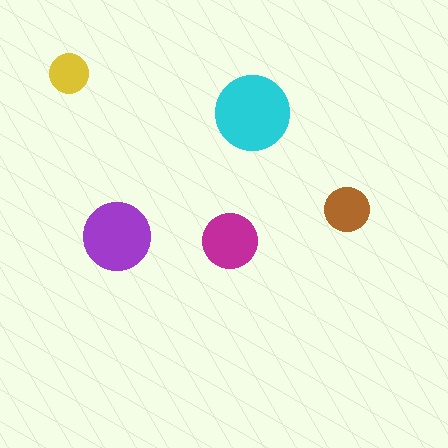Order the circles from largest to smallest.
the cyan one, the purple one, the magenta one, the brown one, the yellow one.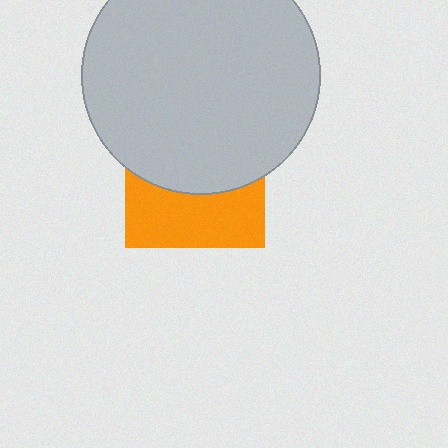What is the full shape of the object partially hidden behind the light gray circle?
The partially hidden object is an orange square.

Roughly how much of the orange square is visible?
A small part of it is visible (roughly 43%).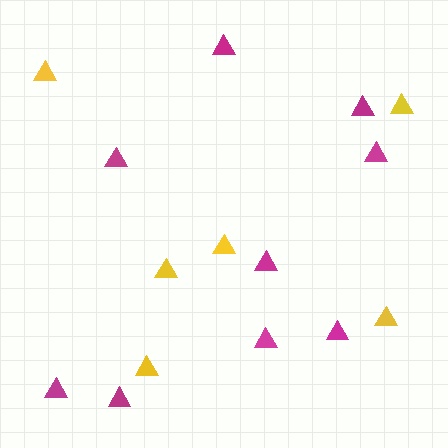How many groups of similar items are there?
There are 2 groups: one group of yellow triangles (6) and one group of magenta triangles (9).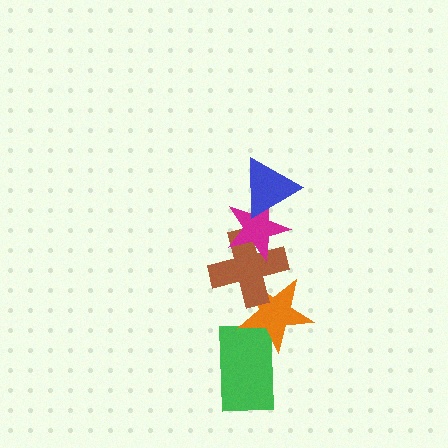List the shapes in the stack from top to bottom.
From top to bottom: the blue triangle, the magenta star, the brown cross, the orange star, the green rectangle.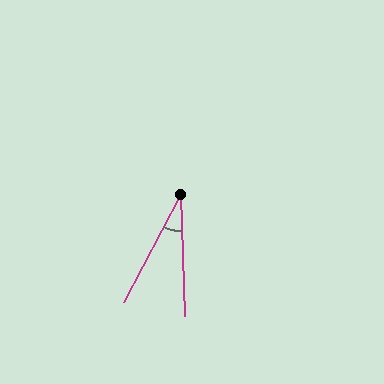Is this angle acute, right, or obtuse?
It is acute.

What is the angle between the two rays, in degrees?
Approximately 30 degrees.